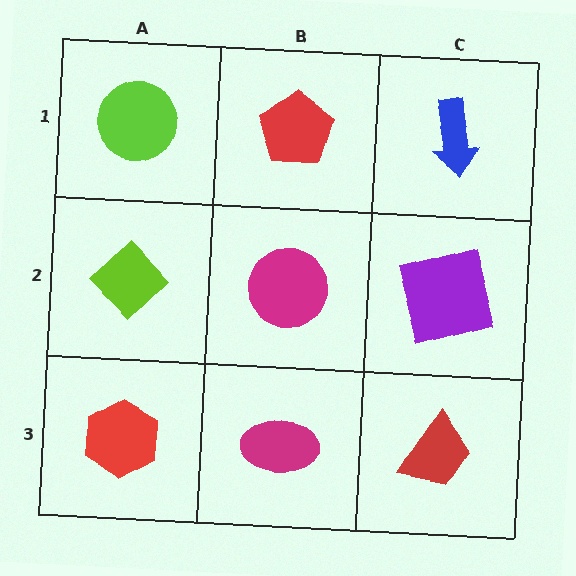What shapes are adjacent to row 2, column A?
A lime circle (row 1, column A), a red hexagon (row 3, column A), a magenta circle (row 2, column B).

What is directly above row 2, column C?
A blue arrow.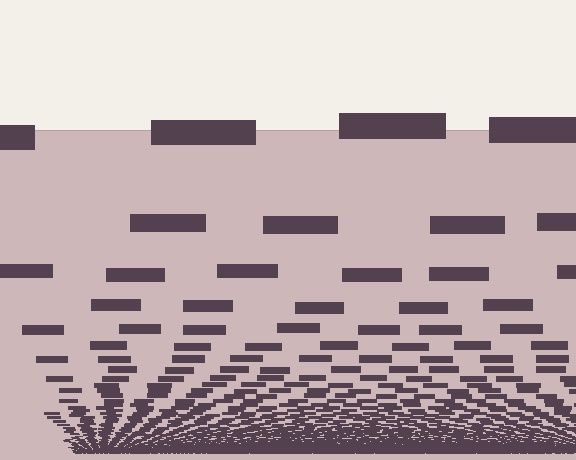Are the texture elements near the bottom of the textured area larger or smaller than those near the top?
Smaller. The gradient is inverted — elements near the bottom are smaller and denser.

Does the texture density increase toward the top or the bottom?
Density increases toward the bottom.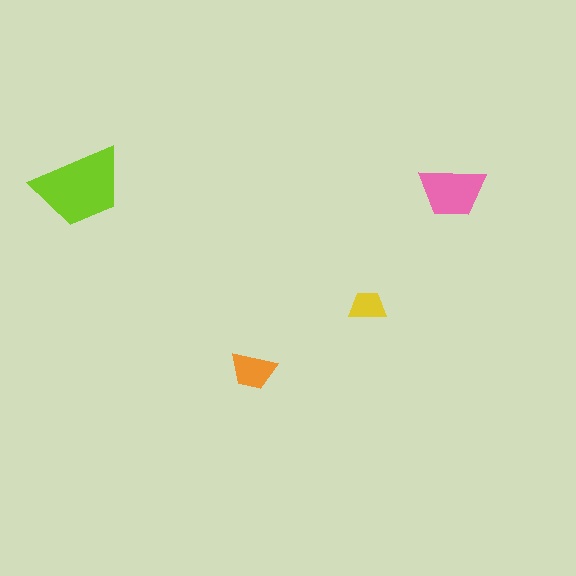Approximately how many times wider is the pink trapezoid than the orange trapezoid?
About 1.5 times wider.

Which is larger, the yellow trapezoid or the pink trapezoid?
The pink one.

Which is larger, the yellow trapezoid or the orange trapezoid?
The orange one.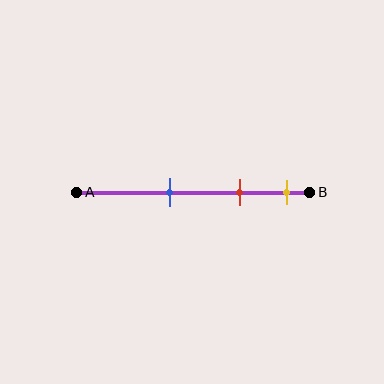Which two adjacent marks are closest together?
The red and yellow marks are the closest adjacent pair.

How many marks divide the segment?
There are 3 marks dividing the segment.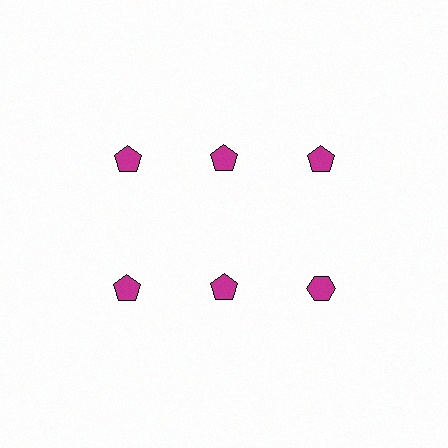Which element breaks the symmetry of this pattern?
The magenta hexagon in the second row, center column breaks the symmetry. All other shapes are magenta pentagons.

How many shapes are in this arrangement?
There are 6 shapes arranged in a grid pattern.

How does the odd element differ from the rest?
It has a different shape: hexagon instead of pentagon.